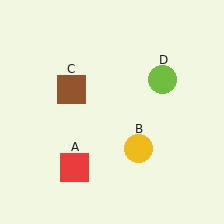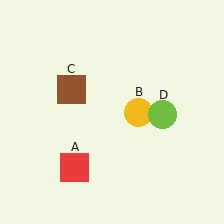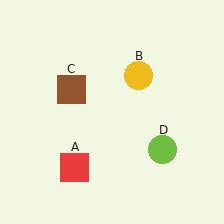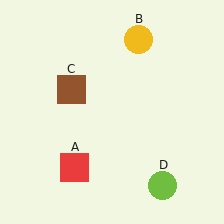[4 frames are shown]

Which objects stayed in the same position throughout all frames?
Red square (object A) and brown square (object C) remained stationary.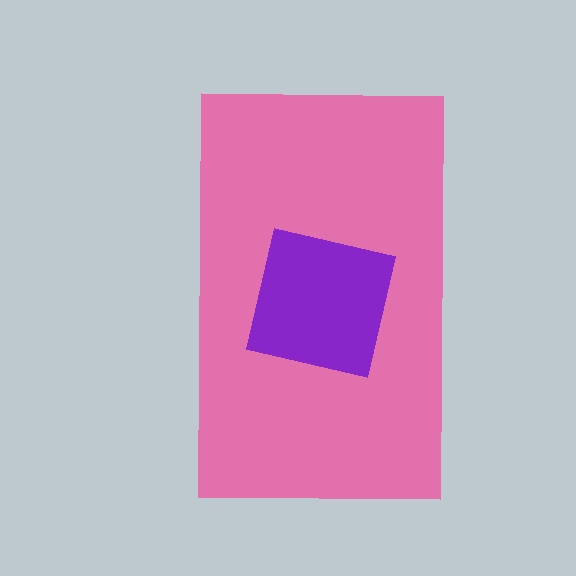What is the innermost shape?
The purple square.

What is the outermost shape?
The pink rectangle.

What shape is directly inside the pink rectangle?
The purple square.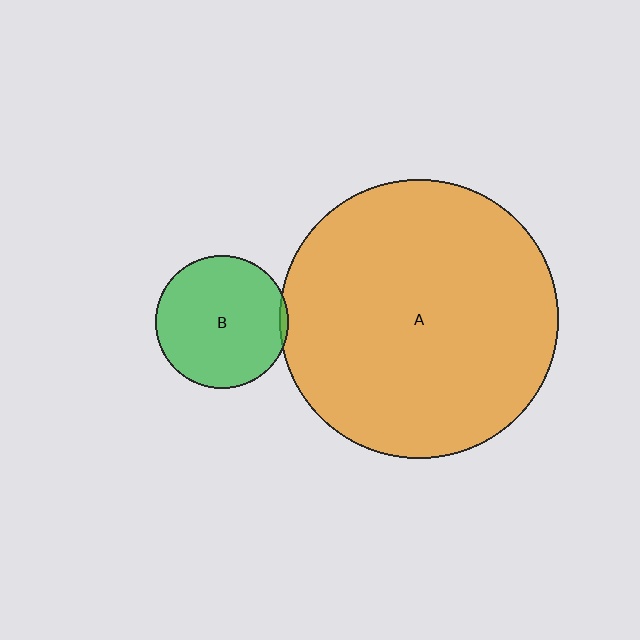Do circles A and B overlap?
Yes.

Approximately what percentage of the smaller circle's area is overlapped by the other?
Approximately 5%.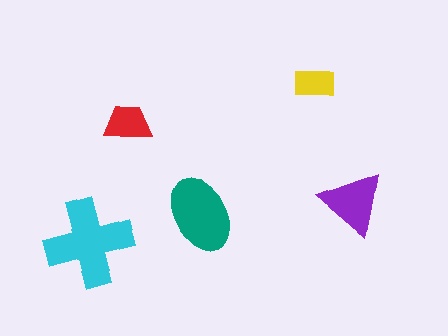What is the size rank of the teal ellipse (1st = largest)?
2nd.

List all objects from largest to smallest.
The cyan cross, the teal ellipse, the purple triangle, the red trapezoid, the yellow rectangle.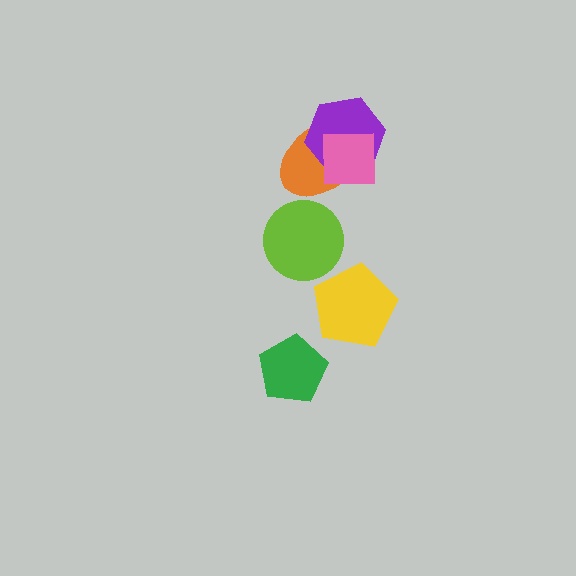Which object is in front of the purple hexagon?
The pink square is in front of the purple hexagon.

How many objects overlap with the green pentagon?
0 objects overlap with the green pentagon.